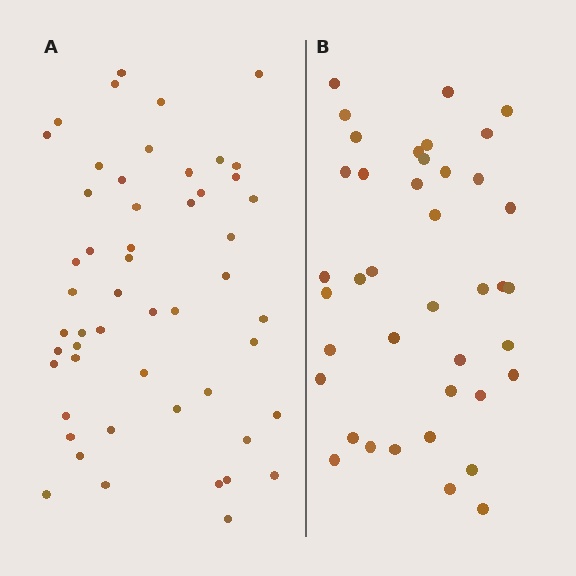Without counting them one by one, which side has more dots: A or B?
Region A (the left region) has more dots.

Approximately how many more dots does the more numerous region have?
Region A has roughly 12 or so more dots than region B.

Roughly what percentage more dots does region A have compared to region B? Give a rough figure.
About 30% more.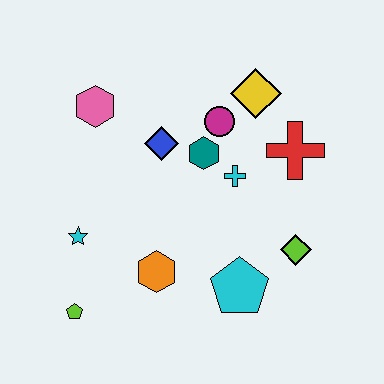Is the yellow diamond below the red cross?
No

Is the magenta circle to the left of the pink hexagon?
No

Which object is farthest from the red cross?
The lime pentagon is farthest from the red cross.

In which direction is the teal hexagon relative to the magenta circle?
The teal hexagon is below the magenta circle.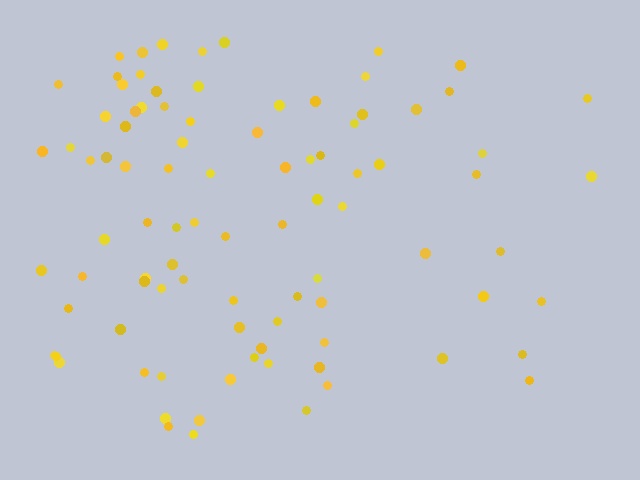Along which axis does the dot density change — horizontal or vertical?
Horizontal.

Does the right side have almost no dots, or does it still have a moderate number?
Still a moderate number, just noticeably fewer than the left.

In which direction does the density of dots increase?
From right to left, with the left side densest.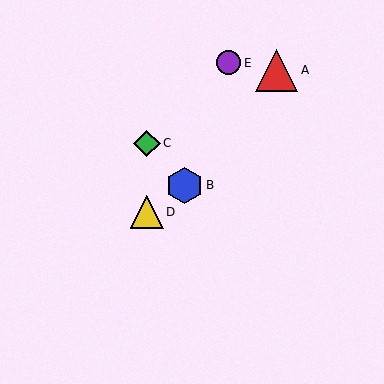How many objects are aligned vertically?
2 objects (C, D) are aligned vertically.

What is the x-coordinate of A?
Object A is at x≈276.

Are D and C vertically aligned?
Yes, both are at x≈147.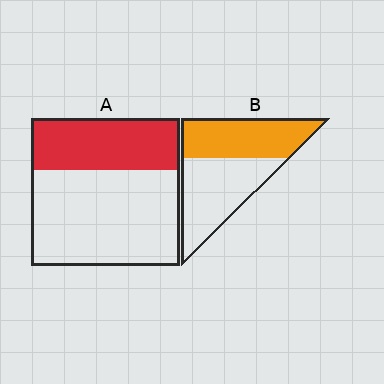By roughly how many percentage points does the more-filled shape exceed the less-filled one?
By roughly 10 percentage points (B over A).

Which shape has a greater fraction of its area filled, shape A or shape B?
Shape B.